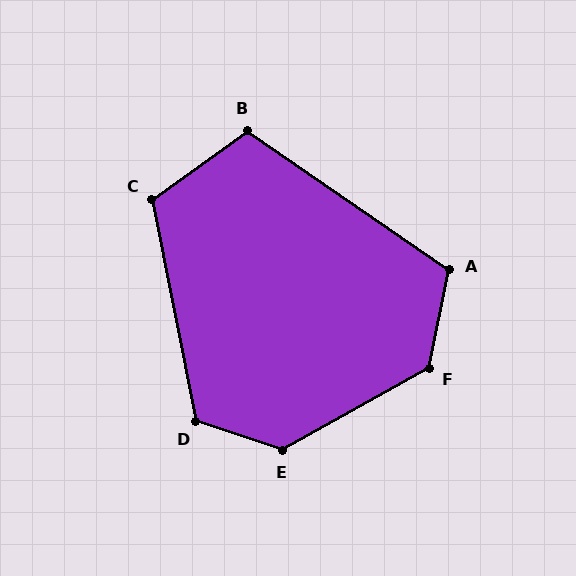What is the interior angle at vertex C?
Approximately 115 degrees (obtuse).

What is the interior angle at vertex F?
Approximately 131 degrees (obtuse).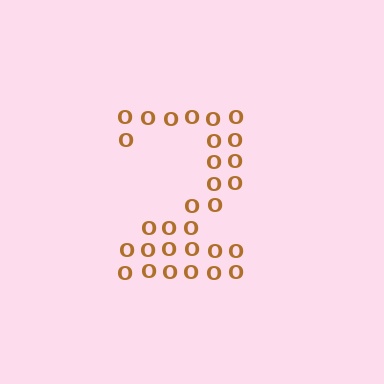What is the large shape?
The large shape is the digit 2.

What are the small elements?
The small elements are letter O's.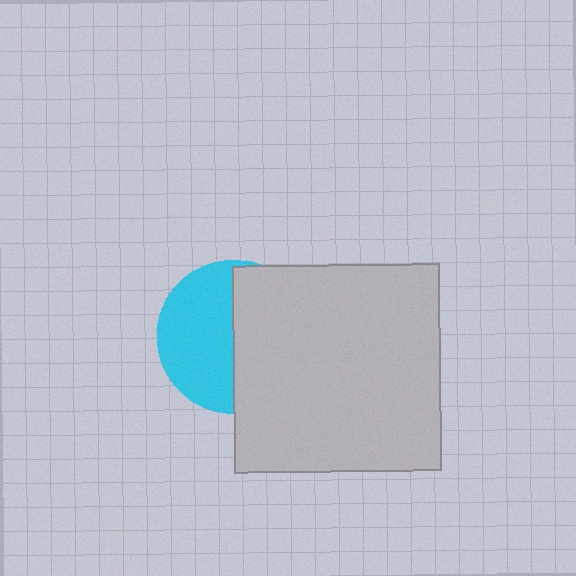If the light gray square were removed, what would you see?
You would see the complete cyan circle.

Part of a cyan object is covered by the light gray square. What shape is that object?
It is a circle.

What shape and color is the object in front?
The object in front is a light gray square.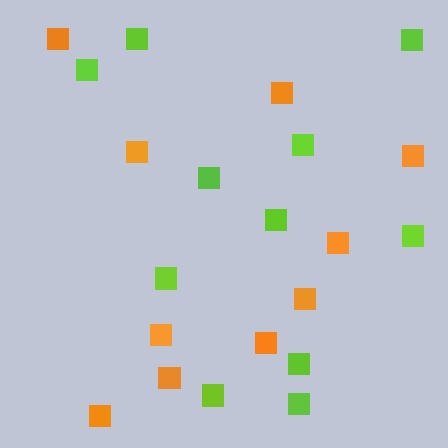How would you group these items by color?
There are 2 groups: one group of lime squares (11) and one group of orange squares (10).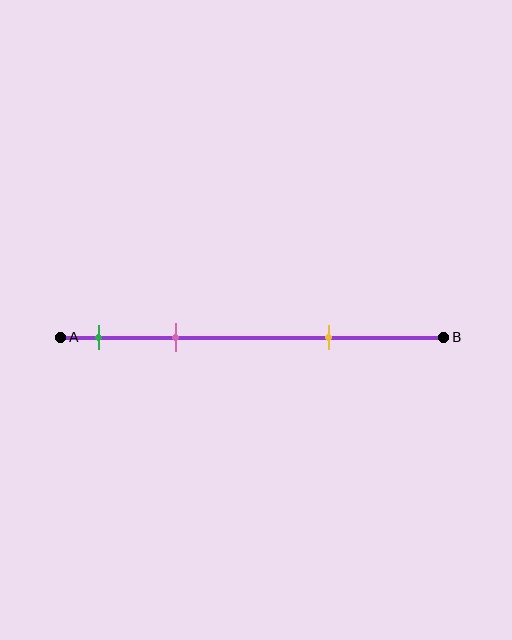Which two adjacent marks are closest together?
The green and pink marks are the closest adjacent pair.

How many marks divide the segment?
There are 3 marks dividing the segment.